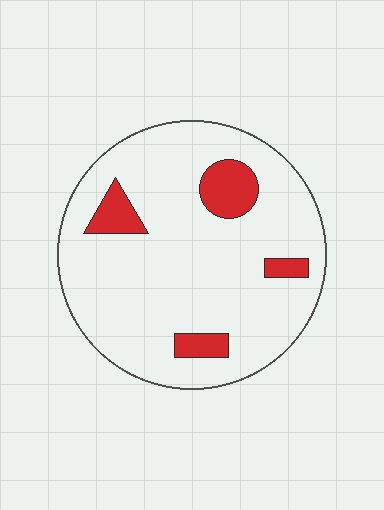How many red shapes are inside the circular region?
4.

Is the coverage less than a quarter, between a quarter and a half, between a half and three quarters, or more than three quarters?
Less than a quarter.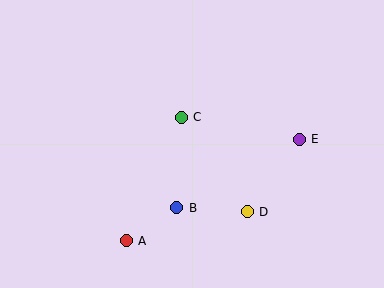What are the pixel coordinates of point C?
Point C is at (181, 117).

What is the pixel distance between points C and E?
The distance between C and E is 120 pixels.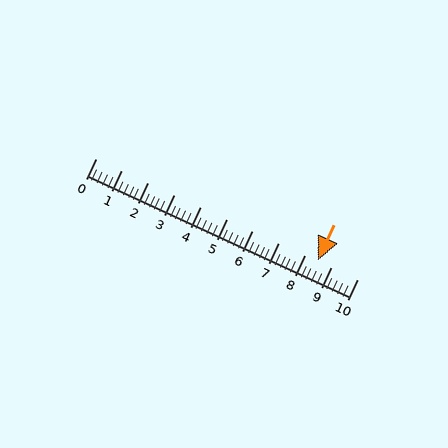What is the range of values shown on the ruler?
The ruler shows values from 0 to 10.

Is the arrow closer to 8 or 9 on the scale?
The arrow is closer to 9.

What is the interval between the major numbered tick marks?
The major tick marks are spaced 1 units apart.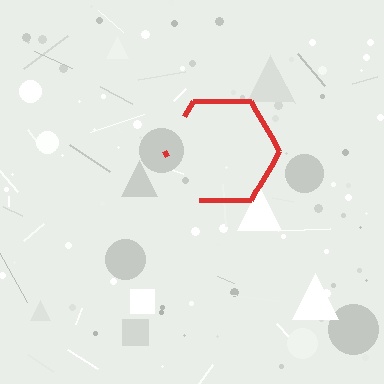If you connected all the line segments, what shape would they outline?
They would outline a hexagon.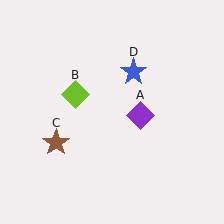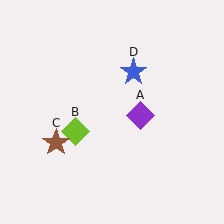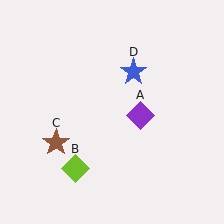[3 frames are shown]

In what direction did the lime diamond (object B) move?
The lime diamond (object B) moved down.